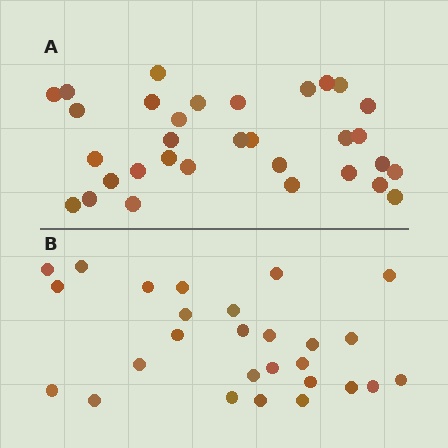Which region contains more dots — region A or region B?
Region A (the top region) has more dots.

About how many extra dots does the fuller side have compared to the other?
Region A has about 5 more dots than region B.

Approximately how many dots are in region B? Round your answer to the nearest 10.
About 30 dots. (The exact count is 27, which rounds to 30.)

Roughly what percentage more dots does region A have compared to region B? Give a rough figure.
About 20% more.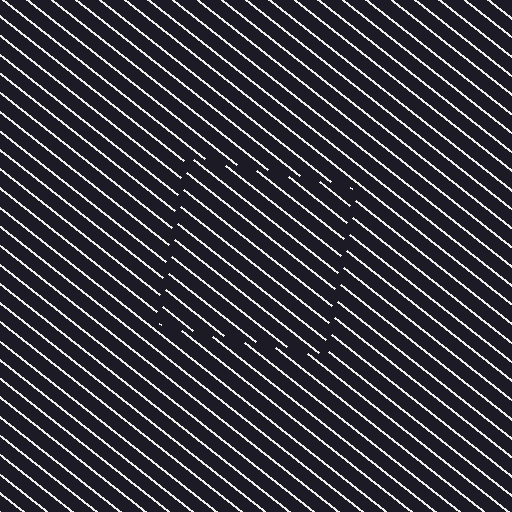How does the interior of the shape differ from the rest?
The interior of the shape contains the same grating, shifted by half a period — the contour is defined by the phase discontinuity where line-ends from the inner and outer gratings abut.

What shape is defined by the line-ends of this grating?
An illusory square. The interior of the shape contains the same grating, shifted by half a period — the contour is defined by the phase discontinuity where line-ends from the inner and outer gratings abut.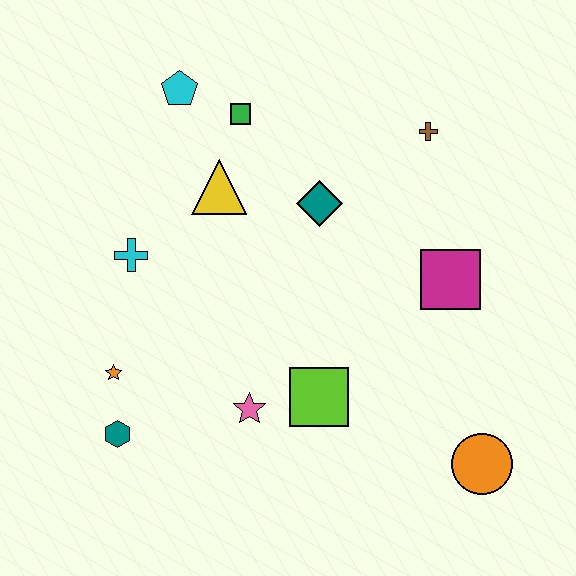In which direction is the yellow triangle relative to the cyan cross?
The yellow triangle is to the right of the cyan cross.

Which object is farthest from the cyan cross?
The orange circle is farthest from the cyan cross.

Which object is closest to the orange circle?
The lime square is closest to the orange circle.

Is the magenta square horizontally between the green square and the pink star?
No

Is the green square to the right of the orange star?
Yes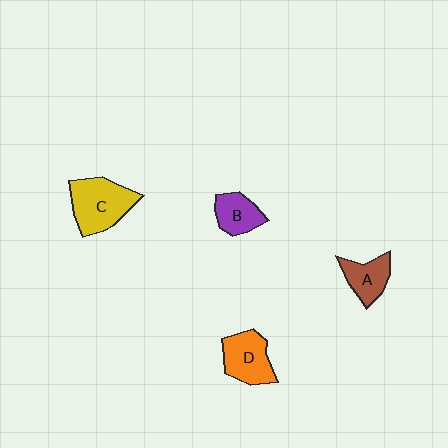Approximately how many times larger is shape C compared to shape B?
Approximately 1.7 times.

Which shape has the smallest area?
Shape B (purple).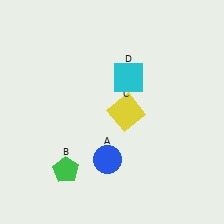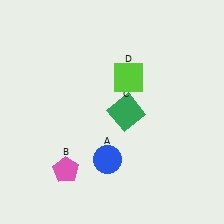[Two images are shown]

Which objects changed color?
B changed from green to pink. C changed from yellow to green. D changed from cyan to lime.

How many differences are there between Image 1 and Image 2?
There are 3 differences between the two images.